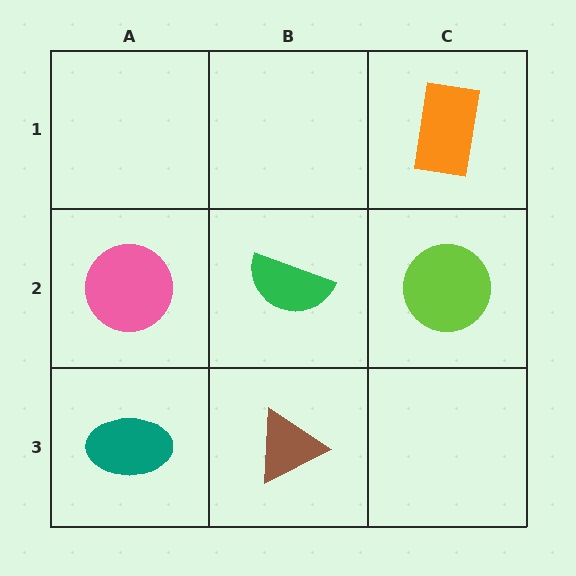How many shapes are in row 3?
2 shapes.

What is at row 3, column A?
A teal ellipse.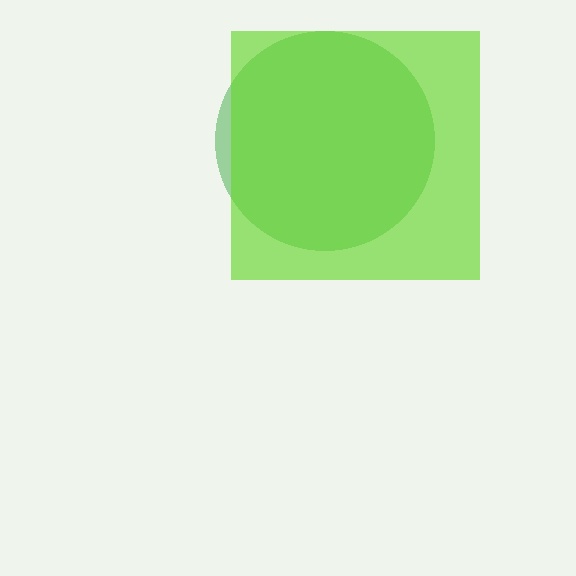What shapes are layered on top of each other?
The layered shapes are: a green circle, a lime square.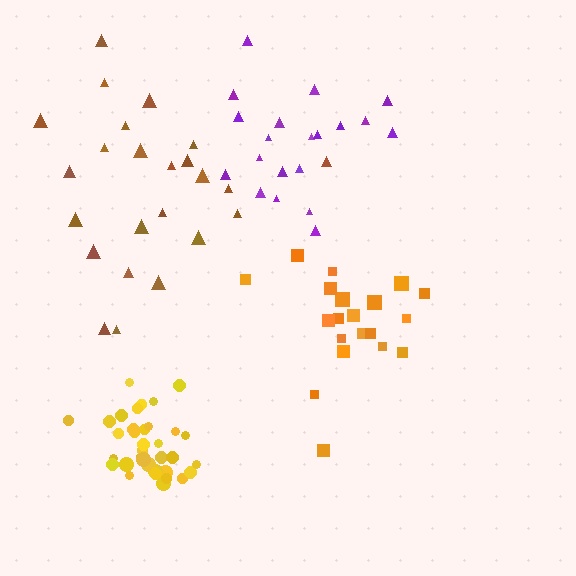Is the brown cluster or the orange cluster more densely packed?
Orange.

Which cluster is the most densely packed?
Yellow.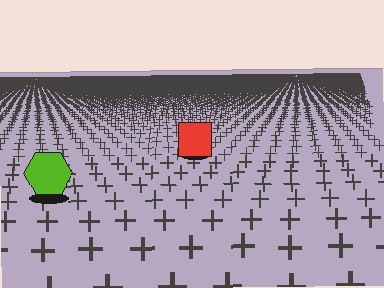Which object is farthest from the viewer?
The red square is farthest from the viewer. It appears smaller and the ground texture around it is denser.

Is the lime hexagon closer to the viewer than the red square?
Yes. The lime hexagon is closer — you can tell from the texture gradient: the ground texture is coarser near it.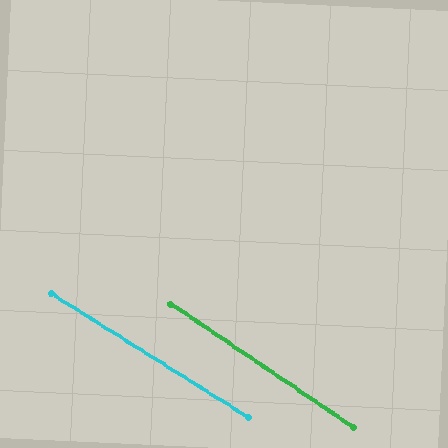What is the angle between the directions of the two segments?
Approximately 2 degrees.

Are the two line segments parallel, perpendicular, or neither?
Parallel — their directions differ by only 1.9°.